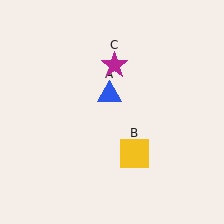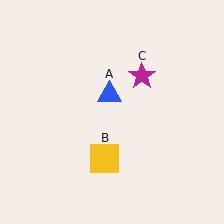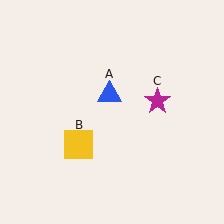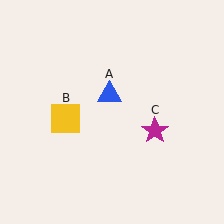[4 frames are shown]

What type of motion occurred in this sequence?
The yellow square (object B), magenta star (object C) rotated clockwise around the center of the scene.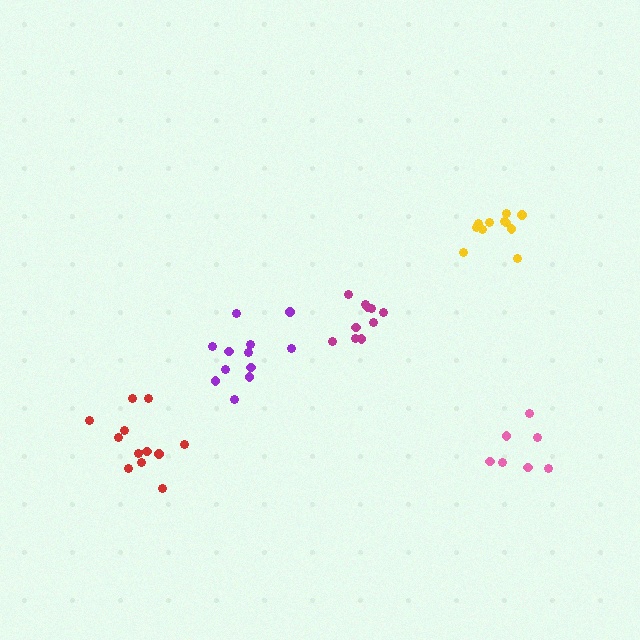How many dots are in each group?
Group 1: 12 dots, Group 2: 11 dots, Group 3: 10 dots, Group 4: 12 dots, Group 5: 7 dots (52 total).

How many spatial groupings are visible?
There are 5 spatial groupings.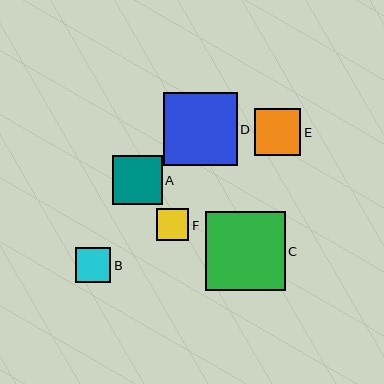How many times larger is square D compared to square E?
Square D is approximately 1.6 times the size of square E.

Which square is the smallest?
Square F is the smallest with a size of approximately 32 pixels.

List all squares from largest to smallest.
From largest to smallest: C, D, A, E, B, F.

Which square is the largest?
Square C is the largest with a size of approximately 79 pixels.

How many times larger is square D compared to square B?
Square D is approximately 2.1 times the size of square B.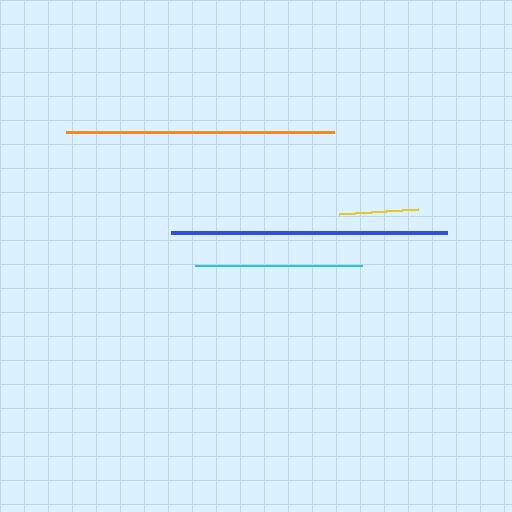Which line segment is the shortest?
The yellow line is the shortest at approximately 80 pixels.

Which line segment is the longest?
The blue line is the longest at approximately 276 pixels.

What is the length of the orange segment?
The orange segment is approximately 268 pixels long.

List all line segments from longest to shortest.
From longest to shortest: blue, orange, cyan, yellow.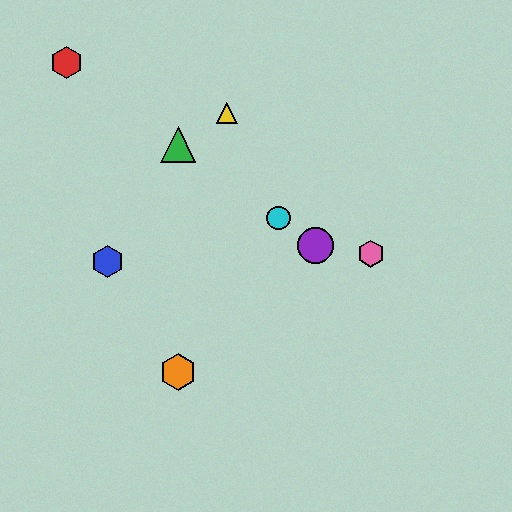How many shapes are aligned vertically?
2 shapes (the green triangle, the orange hexagon) are aligned vertically.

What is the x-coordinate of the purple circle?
The purple circle is at x≈316.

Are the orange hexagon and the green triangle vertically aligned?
Yes, both are at x≈178.